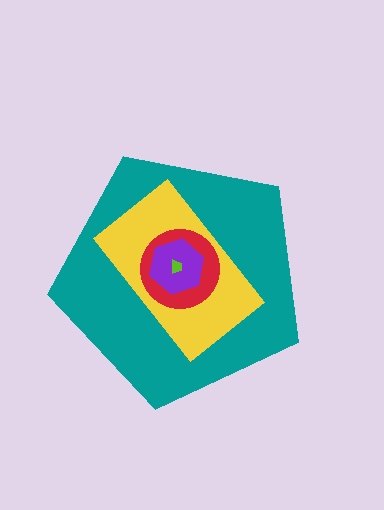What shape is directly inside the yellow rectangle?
The red circle.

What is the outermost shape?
The teal pentagon.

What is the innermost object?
The lime trapezoid.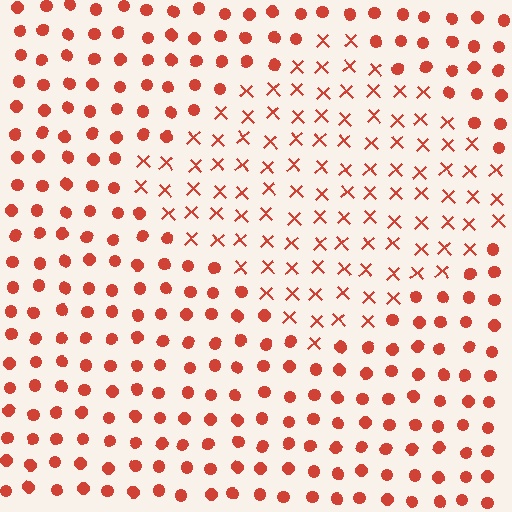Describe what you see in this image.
The image is filled with small red elements arranged in a uniform grid. A diamond-shaped region contains X marks, while the surrounding area contains circles. The boundary is defined purely by the change in element shape.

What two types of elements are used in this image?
The image uses X marks inside the diamond region and circles outside it.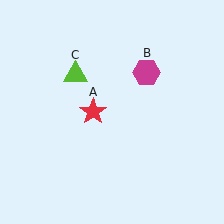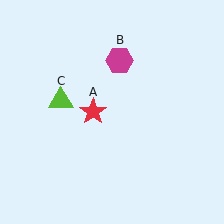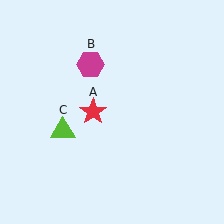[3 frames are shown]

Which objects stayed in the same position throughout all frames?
Red star (object A) remained stationary.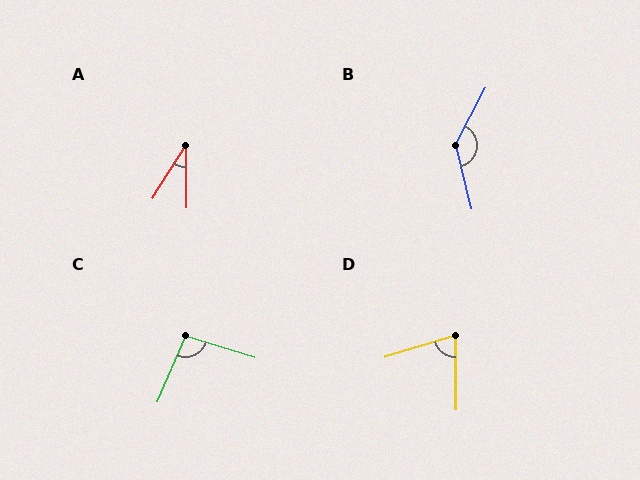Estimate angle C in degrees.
Approximately 95 degrees.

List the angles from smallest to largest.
A (33°), D (74°), C (95°), B (138°).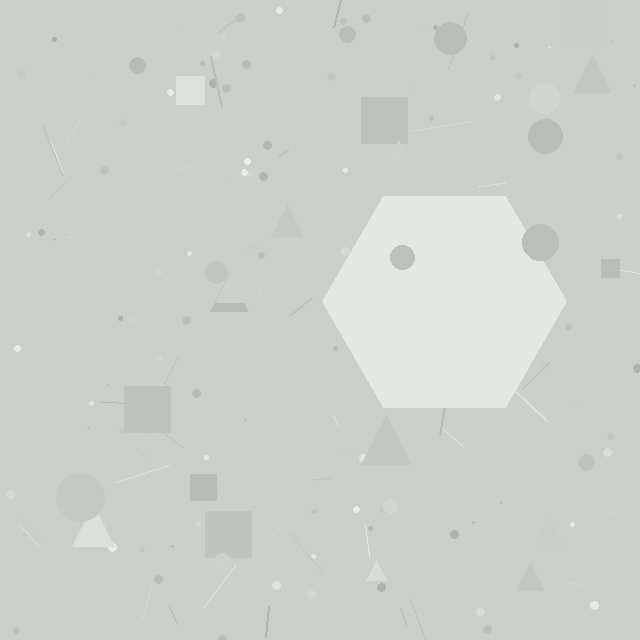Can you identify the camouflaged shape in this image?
The camouflaged shape is a hexagon.